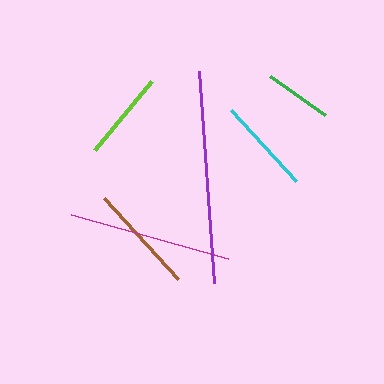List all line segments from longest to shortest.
From longest to shortest: purple, magenta, brown, cyan, lime, green.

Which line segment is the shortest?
The green line is the shortest at approximately 68 pixels.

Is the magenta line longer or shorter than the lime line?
The magenta line is longer than the lime line.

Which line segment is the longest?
The purple line is the longest at approximately 213 pixels.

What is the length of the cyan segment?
The cyan segment is approximately 96 pixels long.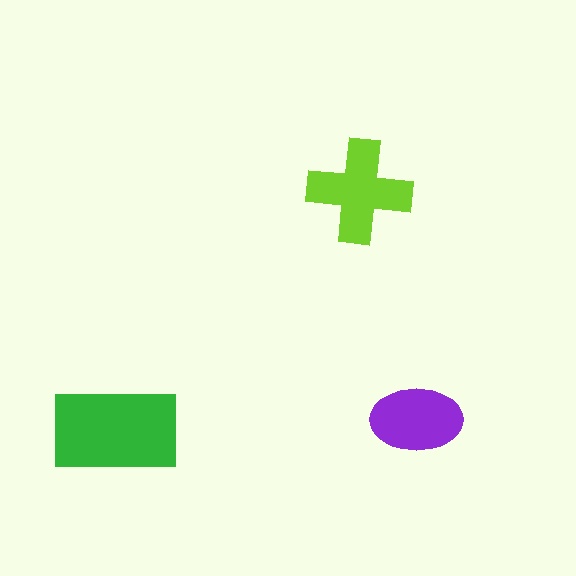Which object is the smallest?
The purple ellipse.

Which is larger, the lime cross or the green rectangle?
The green rectangle.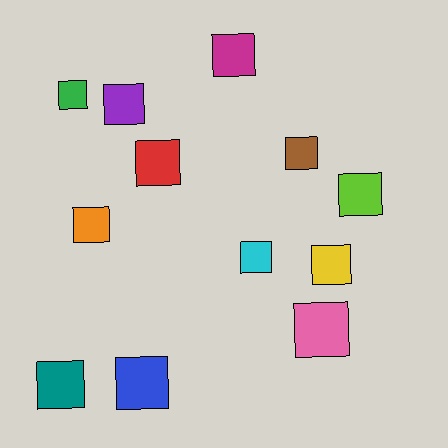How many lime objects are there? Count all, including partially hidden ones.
There is 1 lime object.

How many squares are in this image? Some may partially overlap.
There are 12 squares.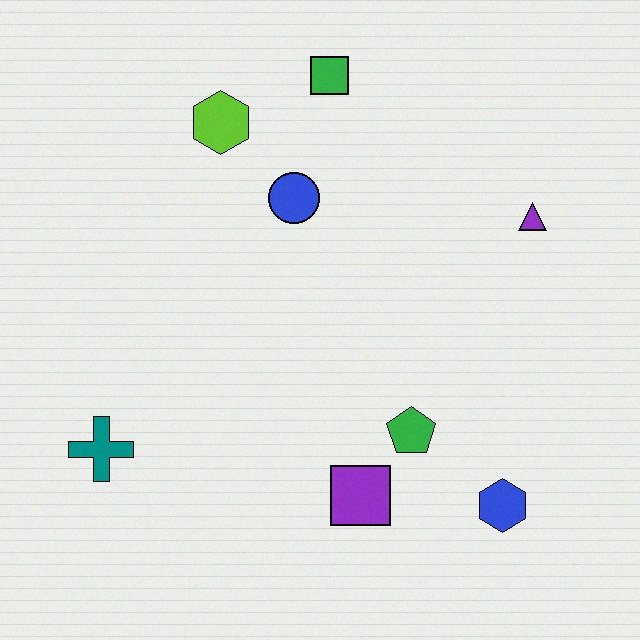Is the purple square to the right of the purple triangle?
No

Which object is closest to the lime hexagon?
The blue circle is closest to the lime hexagon.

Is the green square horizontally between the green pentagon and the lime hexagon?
Yes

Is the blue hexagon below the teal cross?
Yes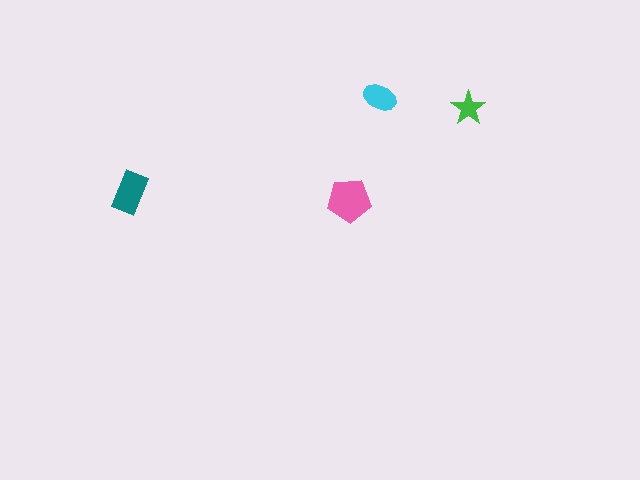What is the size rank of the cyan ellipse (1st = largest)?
3rd.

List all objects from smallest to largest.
The green star, the cyan ellipse, the teal rectangle, the pink pentagon.